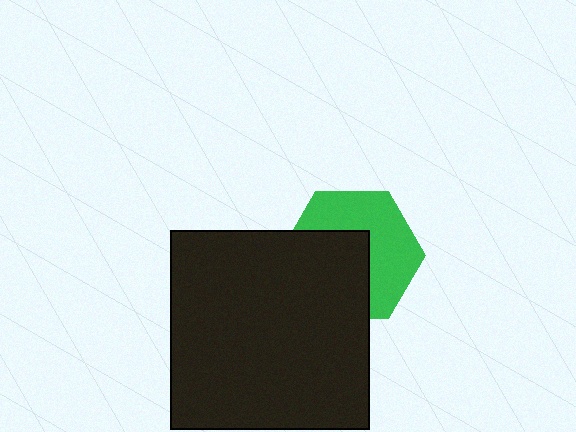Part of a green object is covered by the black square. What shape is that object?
It is a hexagon.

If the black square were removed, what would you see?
You would see the complete green hexagon.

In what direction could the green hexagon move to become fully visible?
The green hexagon could move toward the upper-right. That would shift it out from behind the black square entirely.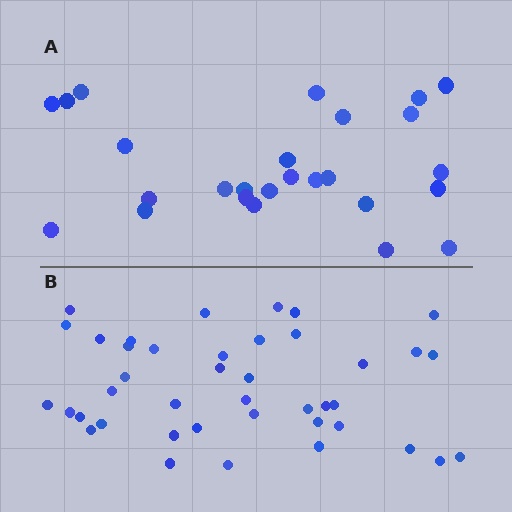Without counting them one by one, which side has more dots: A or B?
Region B (the bottom region) has more dots.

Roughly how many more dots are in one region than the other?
Region B has approximately 15 more dots than region A.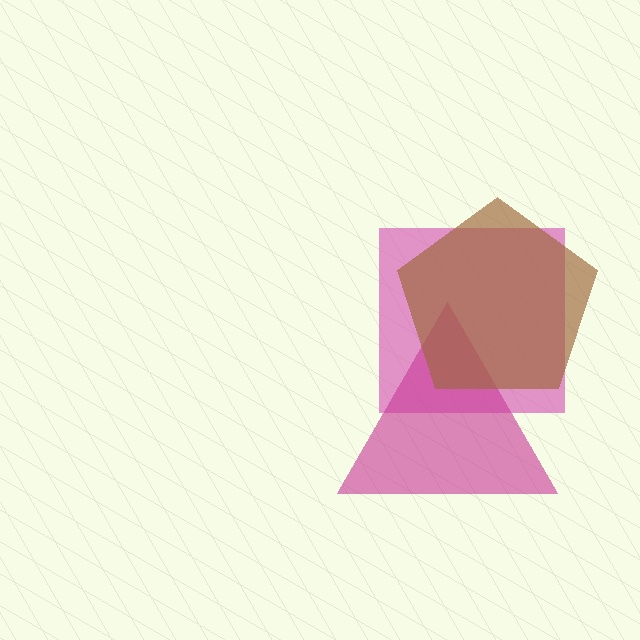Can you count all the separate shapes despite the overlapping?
Yes, there are 3 separate shapes.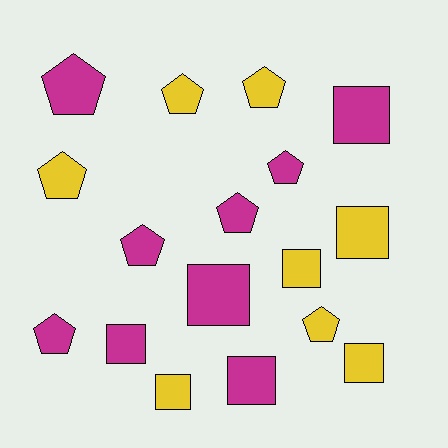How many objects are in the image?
There are 17 objects.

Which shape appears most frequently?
Pentagon, with 9 objects.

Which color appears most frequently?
Magenta, with 9 objects.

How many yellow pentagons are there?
There are 4 yellow pentagons.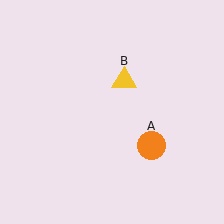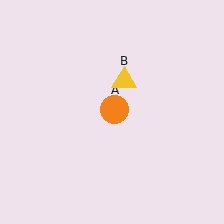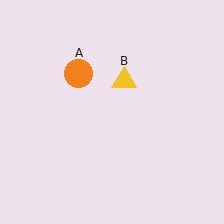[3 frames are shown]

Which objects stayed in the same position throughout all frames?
Yellow triangle (object B) remained stationary.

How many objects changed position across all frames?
1 object changed position: orange circle (object A).